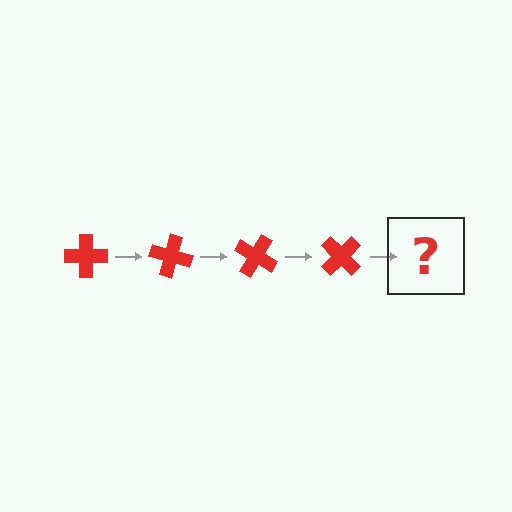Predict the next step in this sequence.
The next step is a red cross rotated 60 degrees.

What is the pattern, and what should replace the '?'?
The pattern is that the cross rotates 15 degrees each step. The '?' should be a red cross rotated 60 degrees.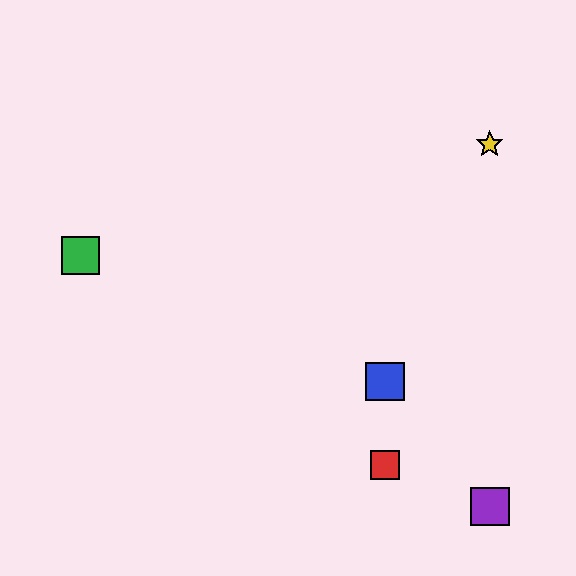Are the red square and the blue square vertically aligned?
Yes, both are at x≈385.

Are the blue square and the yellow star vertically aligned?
No, the blue square is at x≈385 and the yellow star is at x≈490.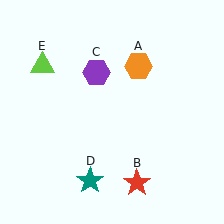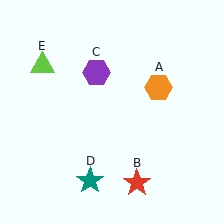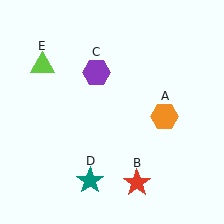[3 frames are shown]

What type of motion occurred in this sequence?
The orange hexagon (object A) rotated clockwise around the center of the scene.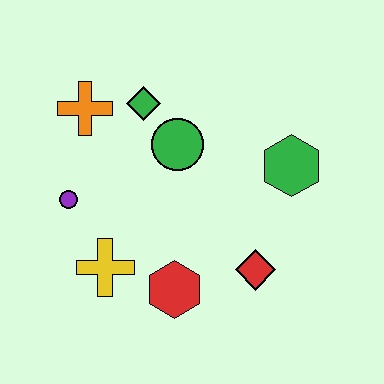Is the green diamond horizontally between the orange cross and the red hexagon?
Yes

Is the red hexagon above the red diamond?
No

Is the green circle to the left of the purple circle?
No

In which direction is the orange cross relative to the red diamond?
The orange cross is to the left of the red diamond.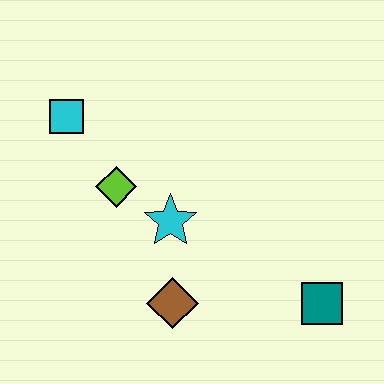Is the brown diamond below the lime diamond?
Yes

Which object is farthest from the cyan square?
The teal square is farthest from the cyan square.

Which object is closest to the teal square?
The brown diamond is closest to the teal square.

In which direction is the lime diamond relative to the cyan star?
The lime diamond is to the left of the cyan star.